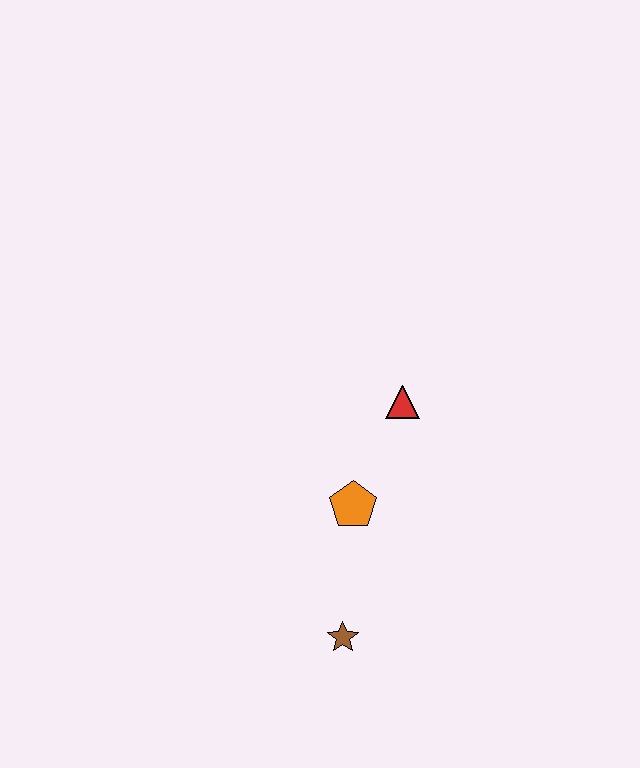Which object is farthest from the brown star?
The red triangle is farthest from the brown star.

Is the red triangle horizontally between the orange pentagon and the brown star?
No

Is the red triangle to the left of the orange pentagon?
No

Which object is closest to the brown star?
The orange pentagon is closest to the brown star.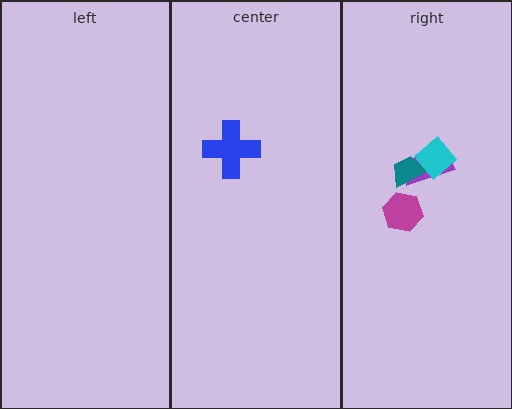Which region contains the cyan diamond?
The right region.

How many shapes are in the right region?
4.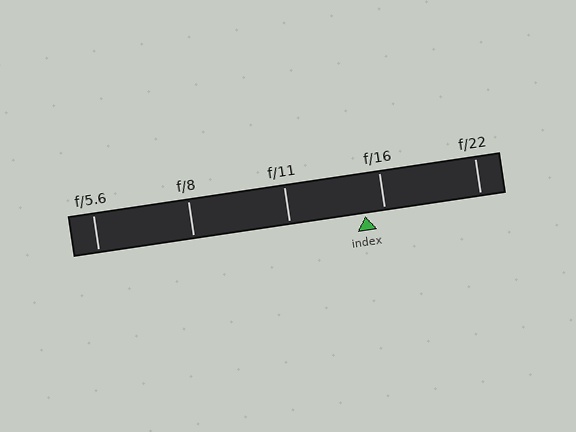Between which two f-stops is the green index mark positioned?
The index mark is between f/11 and f/16.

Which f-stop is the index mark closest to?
The index mark is closest to f/16.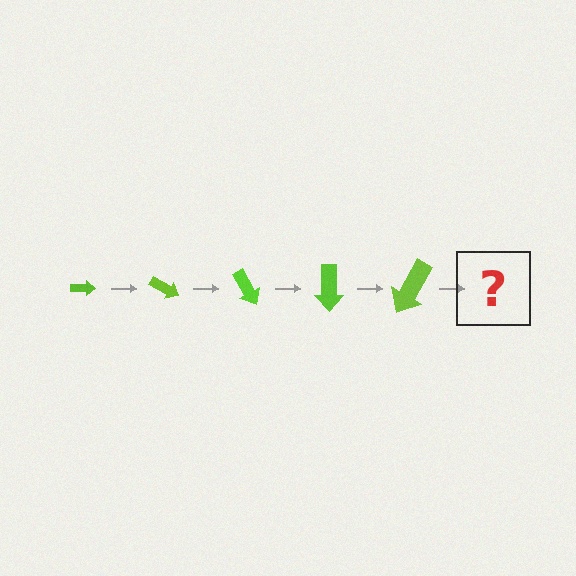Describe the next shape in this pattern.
It should be an arrow, larger than the previous one and rotated 150 degrees from the start.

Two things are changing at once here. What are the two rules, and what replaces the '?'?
The two rules are that the arrow grows larger each step and it rotates 30 degrees each step. The '?' should be an arrow, larger than the previous one and rotated 150 degrees from the start.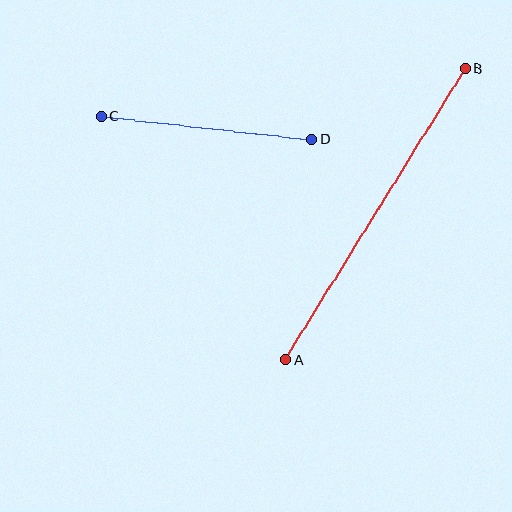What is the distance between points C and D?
The distance is approximately 212 pixels.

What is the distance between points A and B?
The distance is approximately 342 pixels.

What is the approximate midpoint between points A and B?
The midpoint is at approximately (375, 214) pixels.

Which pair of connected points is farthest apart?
Points A and B are farthest apart.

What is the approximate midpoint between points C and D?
The midpoint is at approximately (207, 128) pixels.